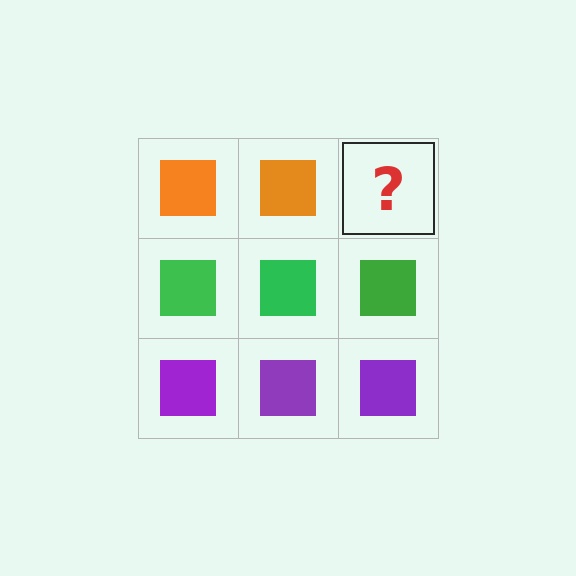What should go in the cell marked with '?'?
The missing cell should contain an orange square.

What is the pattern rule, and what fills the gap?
The rule is that each row has a consistent color. The gap should be filled with an orange square.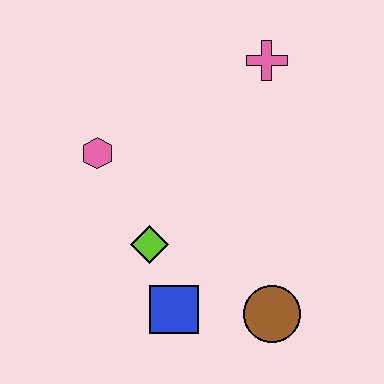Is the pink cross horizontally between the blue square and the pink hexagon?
No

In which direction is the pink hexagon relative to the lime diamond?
The pink hexagon is above the lime diamond.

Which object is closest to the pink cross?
The pink hexagon is closest to the pink cross.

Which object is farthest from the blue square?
The pink cross is farthest from the blue square.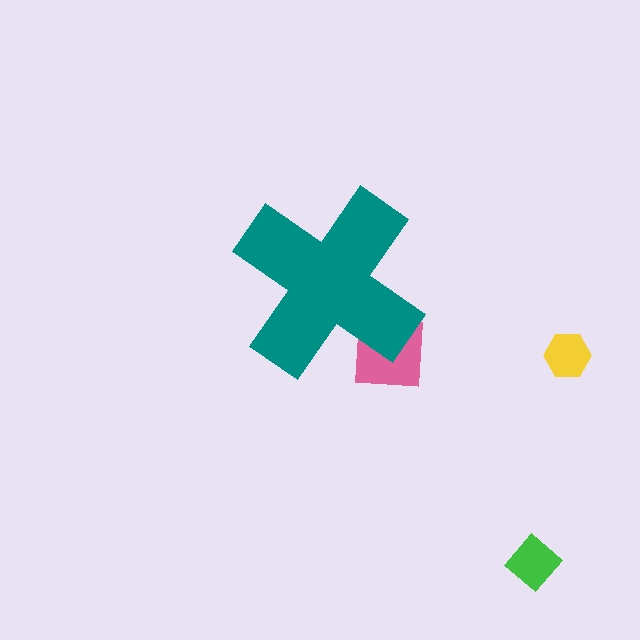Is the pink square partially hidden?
Yes, the pink square is partially hidden behind the teal cross.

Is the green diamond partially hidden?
No, the green diamond is fully visible.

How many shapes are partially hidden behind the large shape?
1 shape is partially hidden.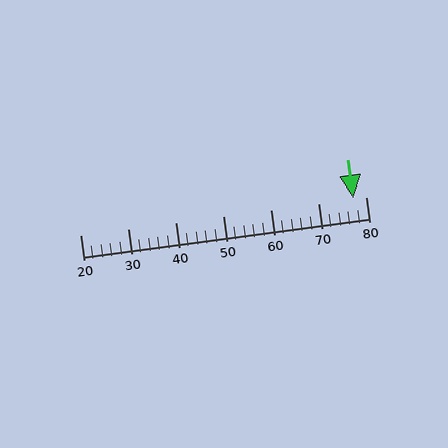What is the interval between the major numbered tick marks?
The major tick marks are spaced 10 units apart.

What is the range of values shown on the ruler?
The ruler shows values from 20 to 80.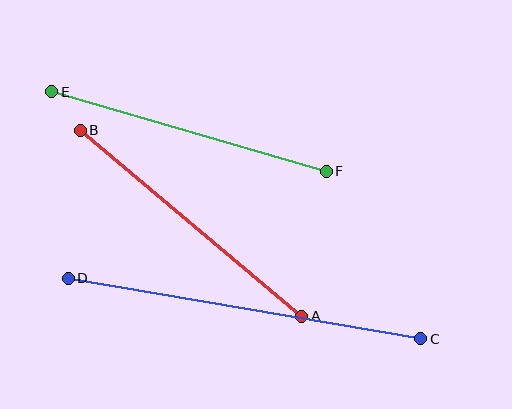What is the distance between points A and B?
The distance is approximately 289 pixels.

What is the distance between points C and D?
The distance is approximately 357 pixels.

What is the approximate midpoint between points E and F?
The midpoint is at approximately (189, 132) pixels.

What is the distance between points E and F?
The distance is approximately 286 pixels.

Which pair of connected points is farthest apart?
Points C and D are farthest apart.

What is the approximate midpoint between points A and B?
The midpoint is at approximately (191, 223) pixels.